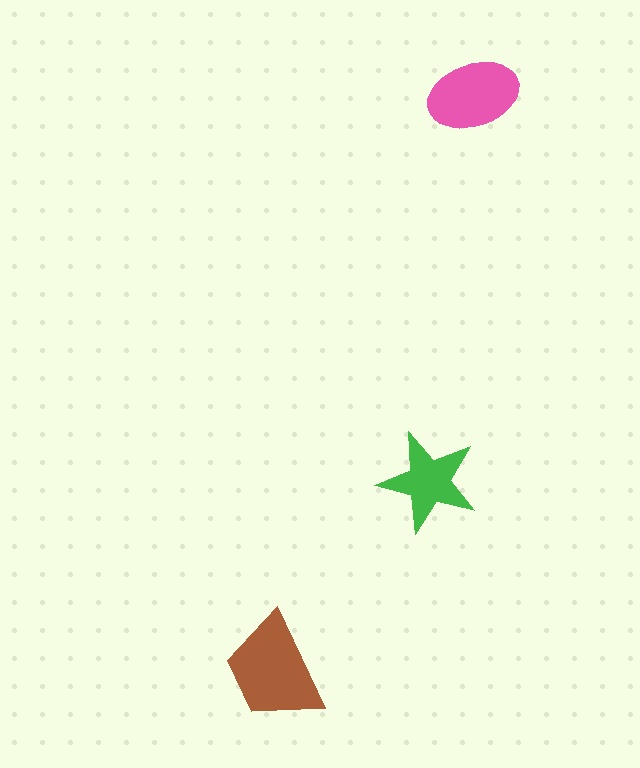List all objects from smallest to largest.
The green star, the pink ellipse, the brown trapezoid.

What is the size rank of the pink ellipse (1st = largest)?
2nd.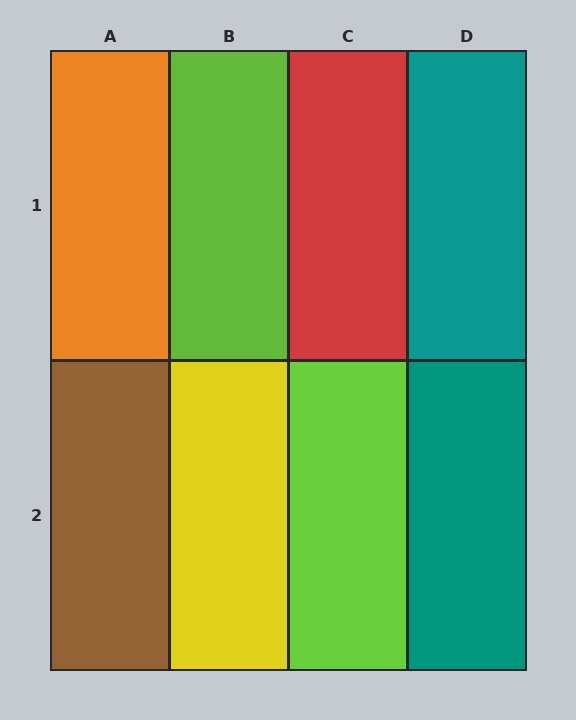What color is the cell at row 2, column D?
Teal.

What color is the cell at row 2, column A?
Brown.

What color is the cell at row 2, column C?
Lime.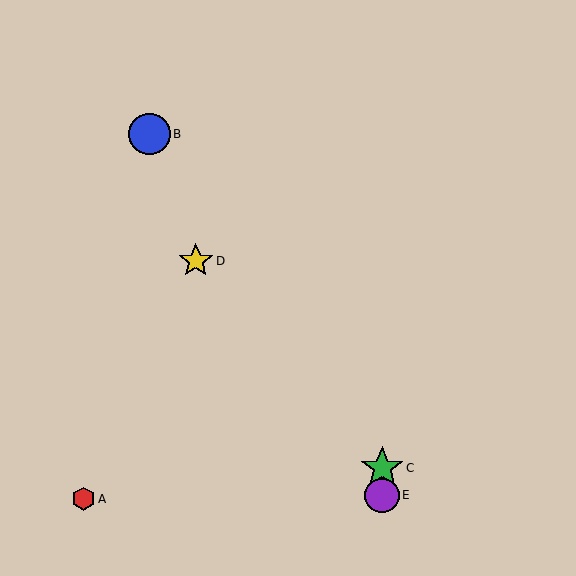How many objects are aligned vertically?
2 objects (C, E) are aligned vertically.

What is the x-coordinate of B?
Object B is at x≈150.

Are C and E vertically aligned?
Yes, both are at x≈382.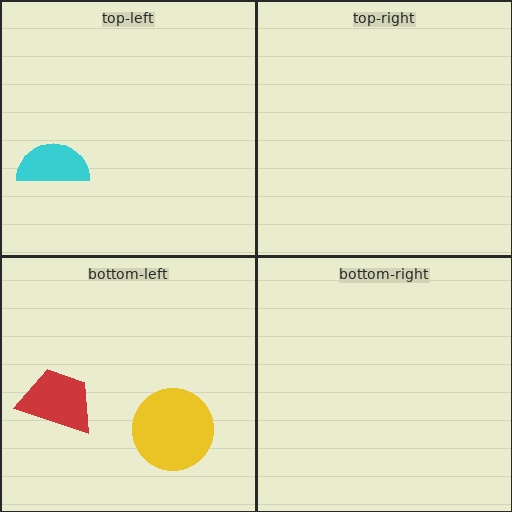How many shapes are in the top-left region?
1.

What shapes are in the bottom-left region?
The yellow circle, the red trapezoid.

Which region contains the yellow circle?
The bottom-left region.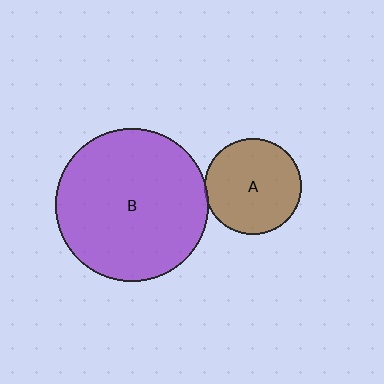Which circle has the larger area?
Circle B (purple).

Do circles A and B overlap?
Yes.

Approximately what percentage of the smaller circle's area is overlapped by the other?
Approximately 5%.